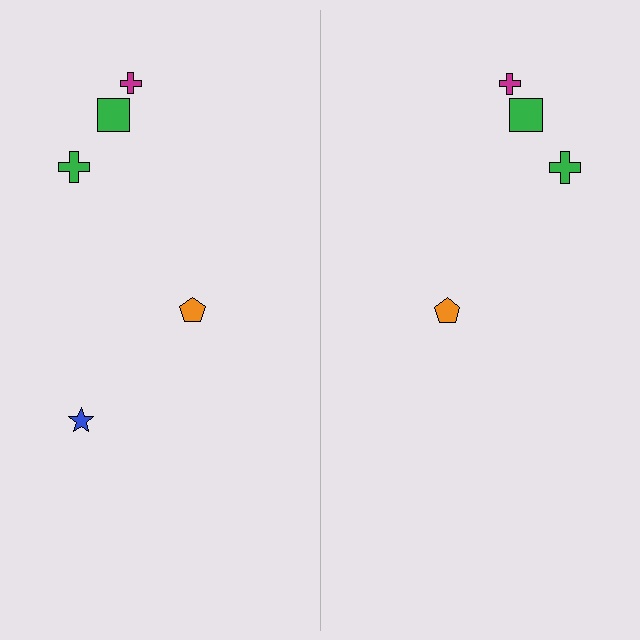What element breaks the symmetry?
A blue star is missing from the right side.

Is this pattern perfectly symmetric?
No, the pattern is not perfectly symmetric. A blue star is missing from the right side.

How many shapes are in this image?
There are 9 shapes in this image.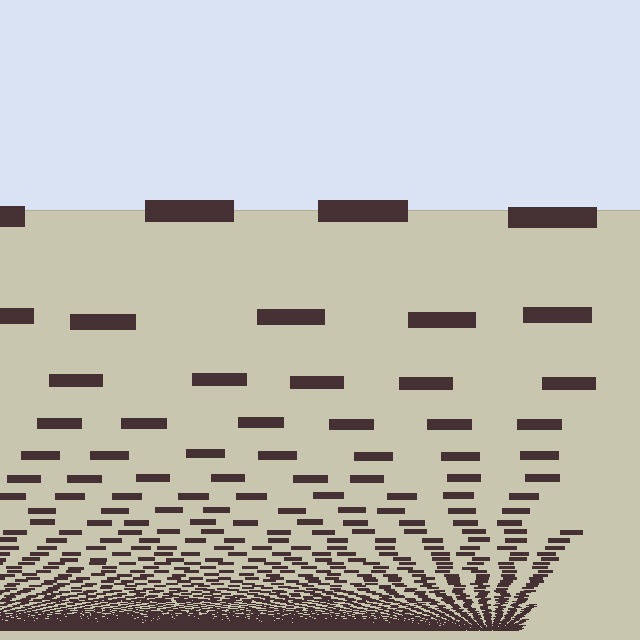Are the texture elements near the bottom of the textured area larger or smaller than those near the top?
Smaller. The gradient is inverted — elements near the bottom are smaller and denser.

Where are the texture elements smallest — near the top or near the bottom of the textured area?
Near the bottom.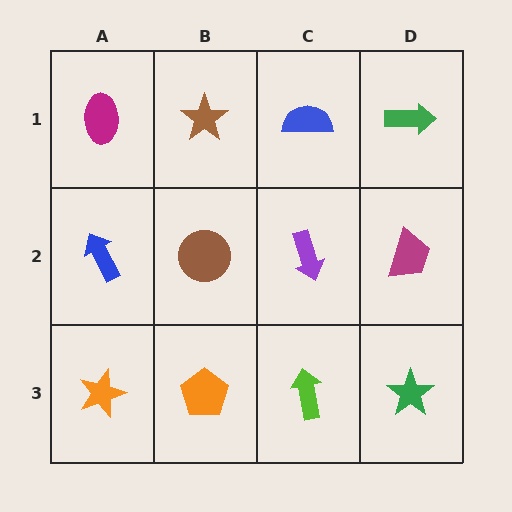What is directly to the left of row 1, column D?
A blue semicircle.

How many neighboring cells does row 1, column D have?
2.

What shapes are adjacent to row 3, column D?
A magenta trapezoid (row 2, column D), a lime arrow (row 3, column C).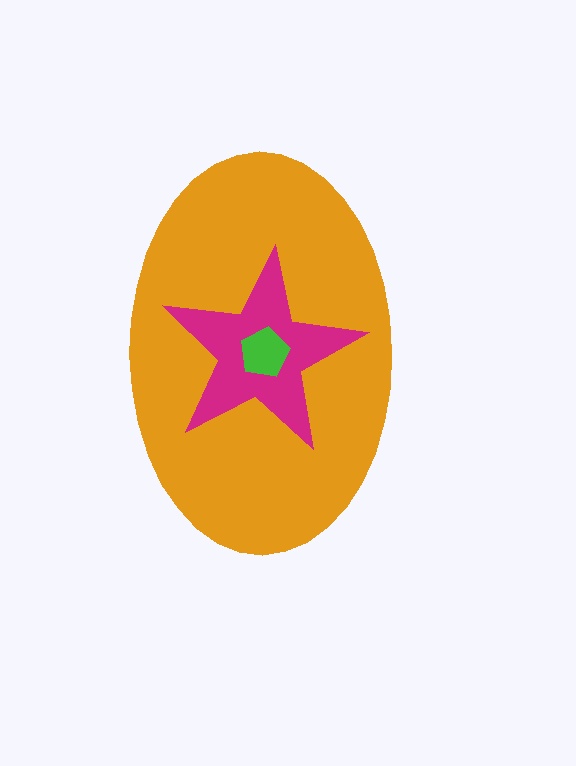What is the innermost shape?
The green pentagon.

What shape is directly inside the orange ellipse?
The magenta star.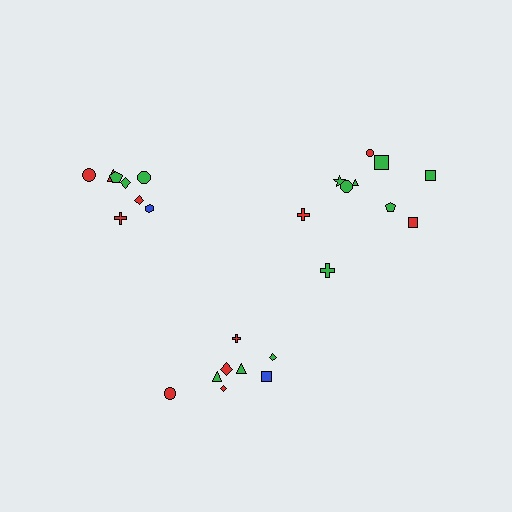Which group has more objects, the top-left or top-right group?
The top-right group.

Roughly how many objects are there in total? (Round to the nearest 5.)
Roughly 25 objects in total.